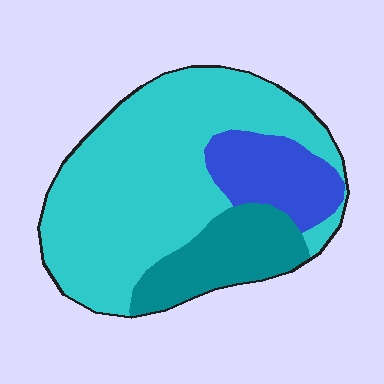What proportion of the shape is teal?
Teal takes up about one fifth (1/5) of the shape.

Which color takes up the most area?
Cyan, at roughly 65%.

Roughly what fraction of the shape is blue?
Blue covers 16% of the shape.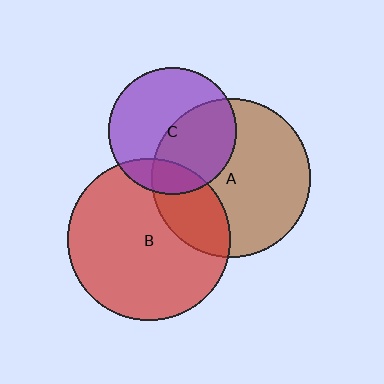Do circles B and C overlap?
Yes.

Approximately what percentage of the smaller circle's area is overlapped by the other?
Approximately 15%.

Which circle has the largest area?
Circle B (red).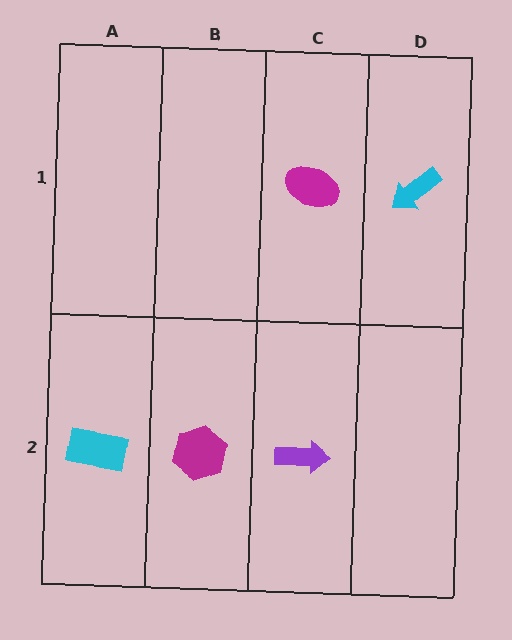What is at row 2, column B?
A magenta hexagon.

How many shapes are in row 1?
2 shapes.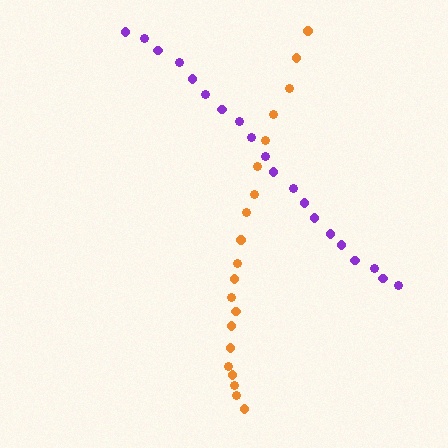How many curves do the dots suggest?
There are 2 distinct paths.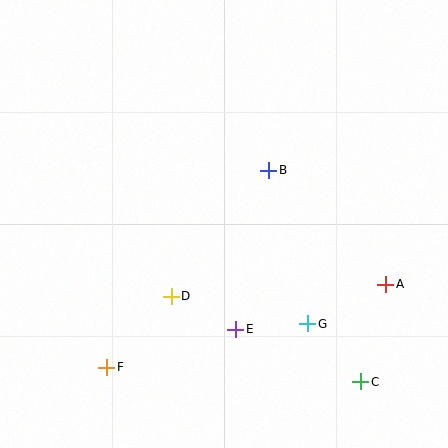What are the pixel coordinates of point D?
Point D is at (171, 296).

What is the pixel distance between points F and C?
The distance between F and C is 255 pixels.